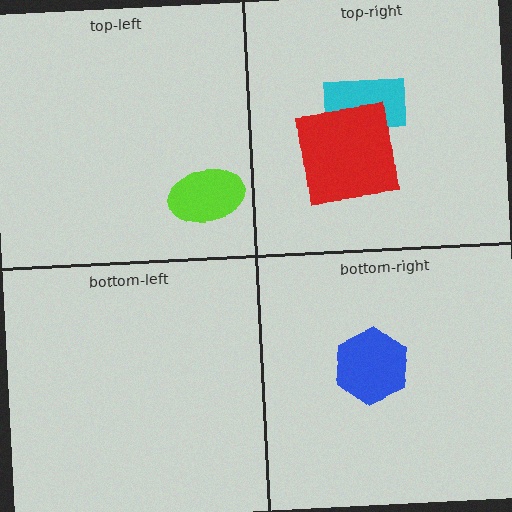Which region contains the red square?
The top-right region.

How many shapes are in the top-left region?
1.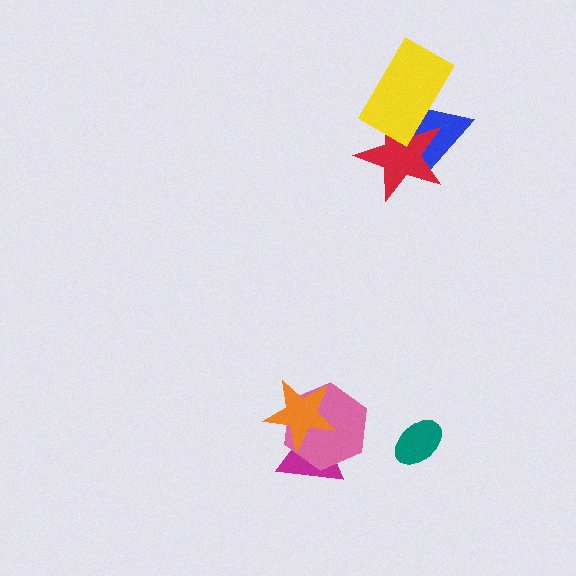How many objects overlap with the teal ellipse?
0 objects overlap with the teal ellipse.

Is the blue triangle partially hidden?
Yes, it is partially covered by another shape.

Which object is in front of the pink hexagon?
The orange star is in front of the pink hexagon.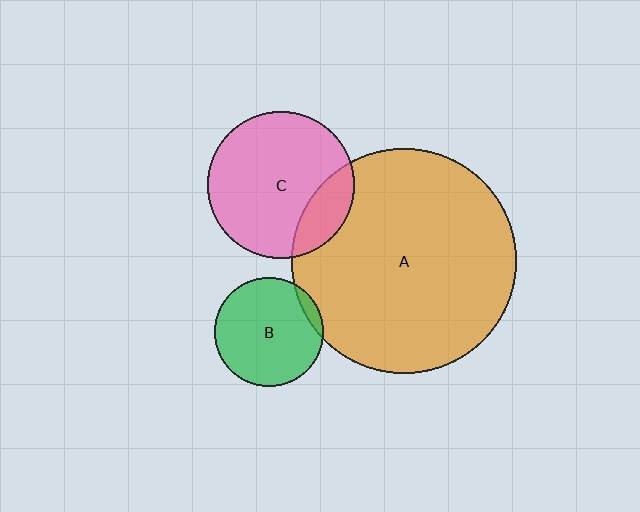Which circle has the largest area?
Circle A (orange).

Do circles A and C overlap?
Yes.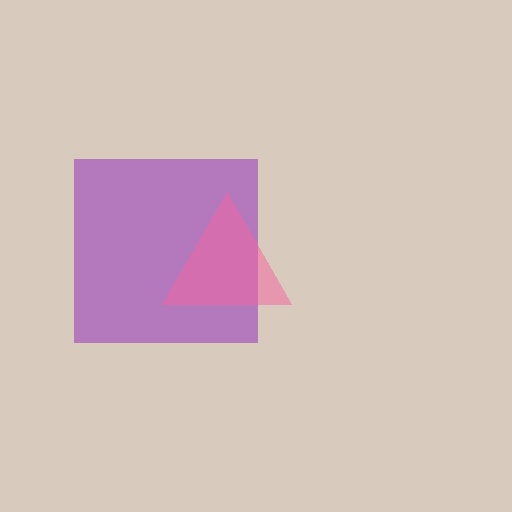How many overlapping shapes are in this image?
There are 2 overlapping shapes in the image.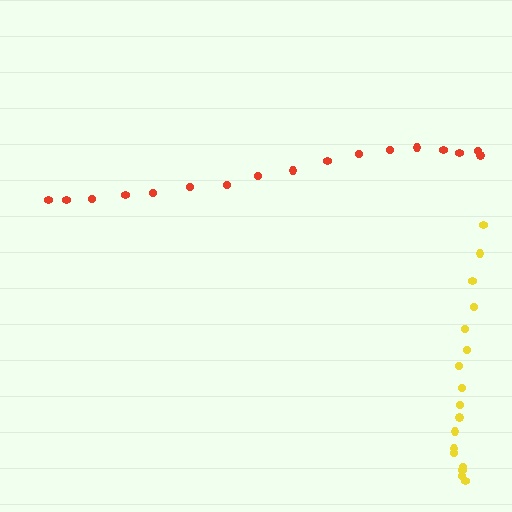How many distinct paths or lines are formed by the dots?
There are 2 distinct paths.